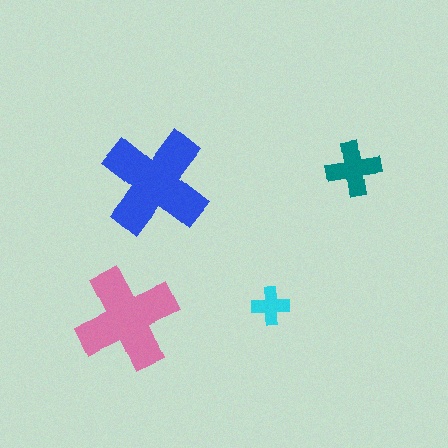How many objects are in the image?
There are 4 objects in the image.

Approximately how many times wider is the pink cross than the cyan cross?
About 2.5 times wider.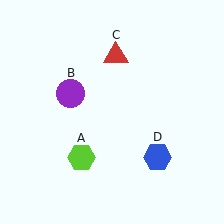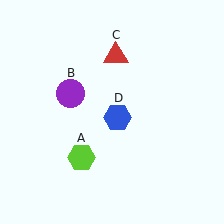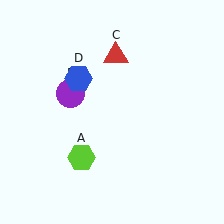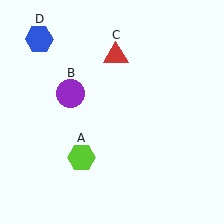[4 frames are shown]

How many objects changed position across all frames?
1 object changed position: blue hexagon (object D).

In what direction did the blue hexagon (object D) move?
The blue hexagon (object D) moved up and to the left.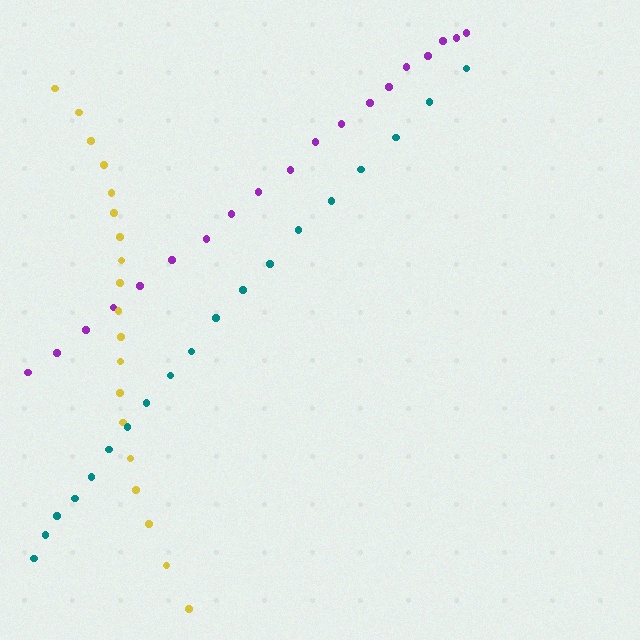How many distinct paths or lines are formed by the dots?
There are 3 distinct paths.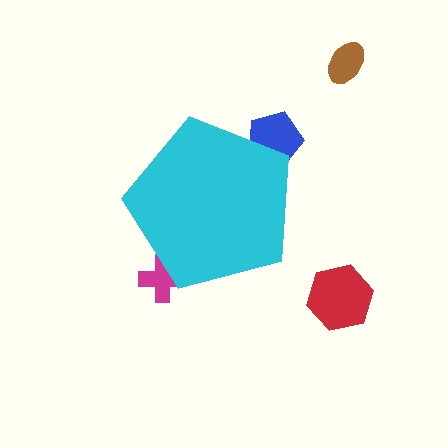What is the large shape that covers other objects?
A cyan pentagon.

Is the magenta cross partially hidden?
Yes, the magenta cross is partially hidden behind the cyan pentagon.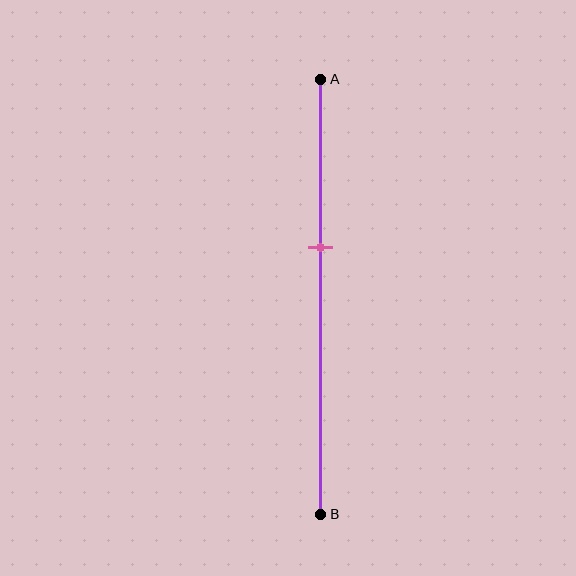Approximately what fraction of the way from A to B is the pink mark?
The pink mark is approximately 40% of the way from A to B.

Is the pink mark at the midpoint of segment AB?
No, the mark is at about 40% from A, not at the 50% midpoint.